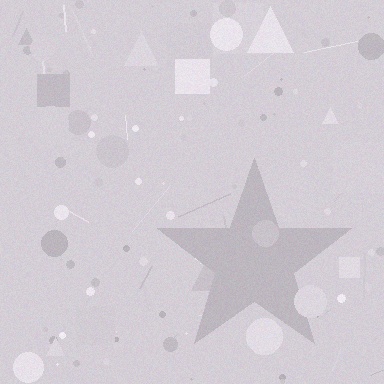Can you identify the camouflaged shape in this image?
The camouflaged shape is a star.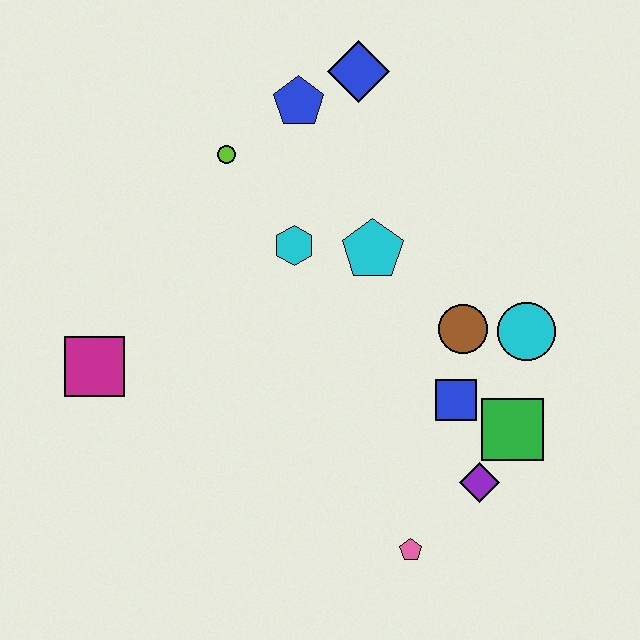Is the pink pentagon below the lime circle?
Yes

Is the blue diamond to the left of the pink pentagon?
Yes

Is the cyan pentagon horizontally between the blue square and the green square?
No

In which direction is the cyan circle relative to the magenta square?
The cyan circle is to the right of the magenta square.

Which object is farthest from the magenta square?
The cyan circle is farthest from the magenta square.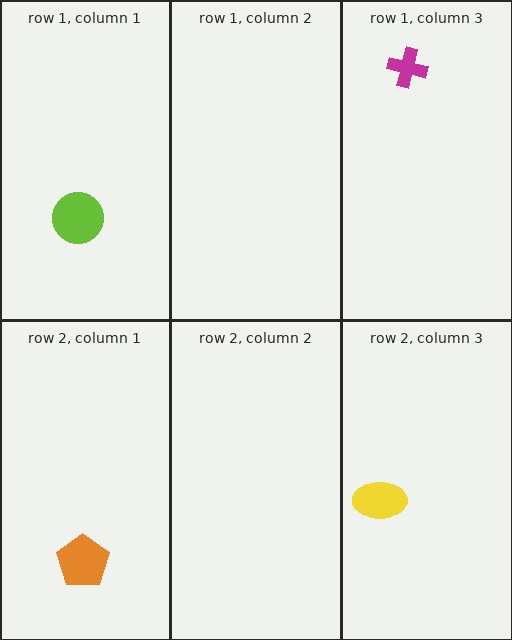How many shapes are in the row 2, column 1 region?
1.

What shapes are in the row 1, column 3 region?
The magenta cross.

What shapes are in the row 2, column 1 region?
The orange pentagon.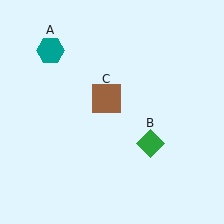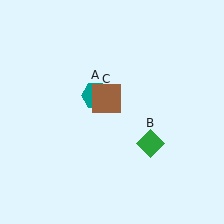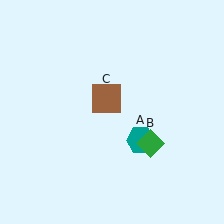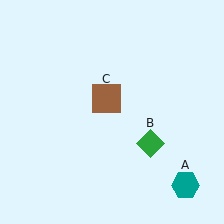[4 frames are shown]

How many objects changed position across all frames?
1 object changed position: teal hexagon (object A).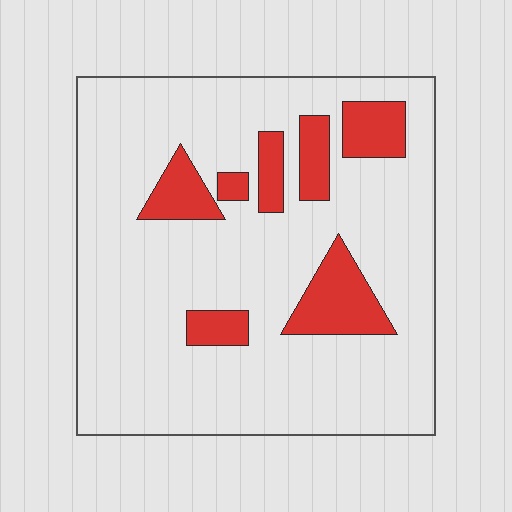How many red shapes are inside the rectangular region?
7.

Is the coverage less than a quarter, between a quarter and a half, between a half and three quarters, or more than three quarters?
Less than a quarter.